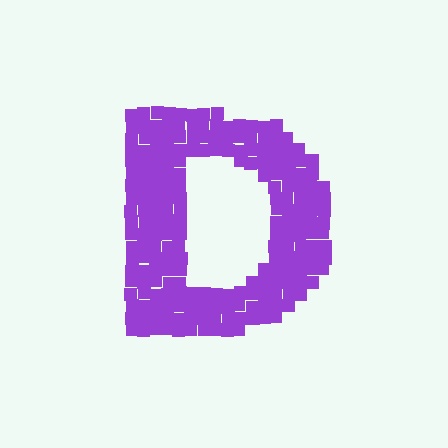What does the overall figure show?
The overall figure shows the letter D.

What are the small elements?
The small elements are squares.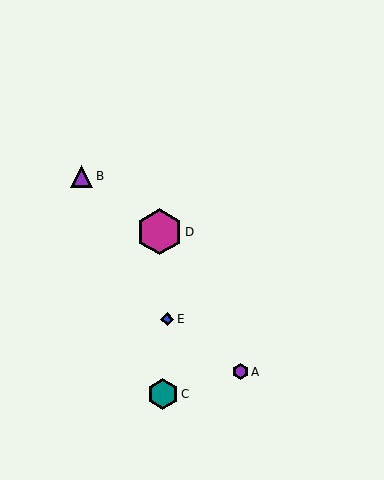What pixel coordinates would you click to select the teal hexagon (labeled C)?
Click at (163, 394) to select the teal hexagon C.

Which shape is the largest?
The magenta hexagon (labeled D) is the largest.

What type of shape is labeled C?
Shape C is a teal hexagon.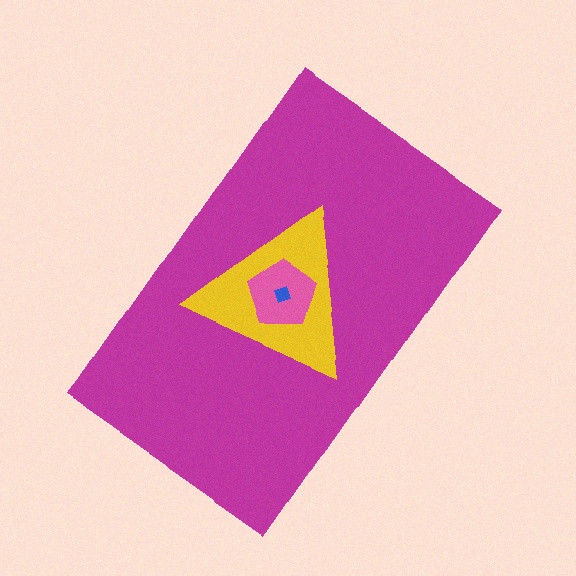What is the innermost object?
The blue diamond.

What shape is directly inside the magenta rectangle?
The yellow triangle.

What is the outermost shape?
The magenta rectangle.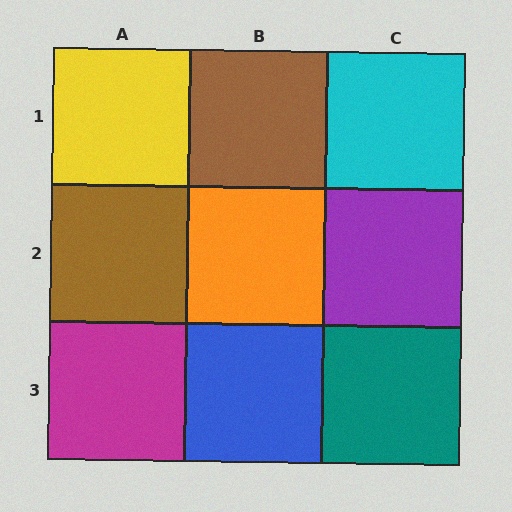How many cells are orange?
1 cell is orange.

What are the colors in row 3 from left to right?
Magenta, blue, teal.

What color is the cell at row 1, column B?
Brown.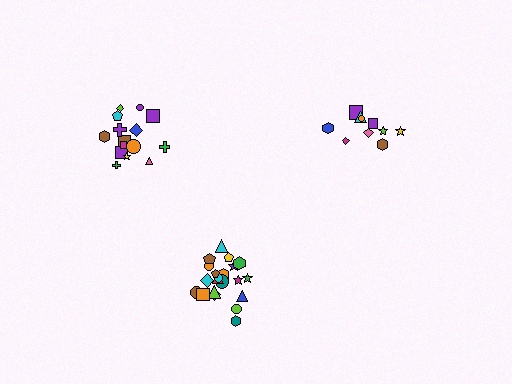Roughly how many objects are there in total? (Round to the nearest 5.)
Roughly 45 objects in total.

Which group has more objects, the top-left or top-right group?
The top-left group.